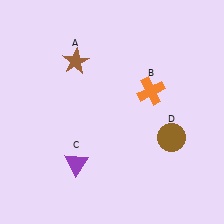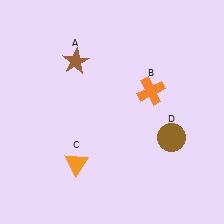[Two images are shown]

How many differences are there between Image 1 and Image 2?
There is 1 difference between the two images.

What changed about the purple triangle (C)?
In Image 1, C is purple. In Image 2, it changed to orange.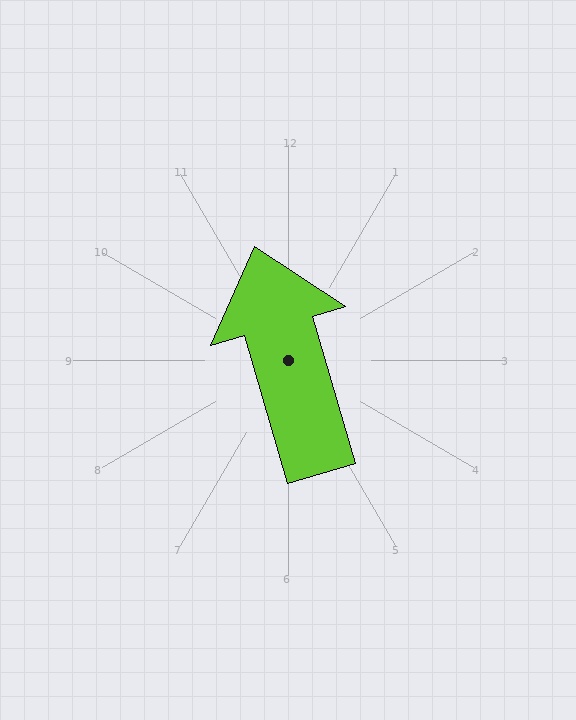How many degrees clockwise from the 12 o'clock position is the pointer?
Approximately 344 degrees.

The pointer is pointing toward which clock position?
Roughly 11 o'clock.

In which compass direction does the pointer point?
North.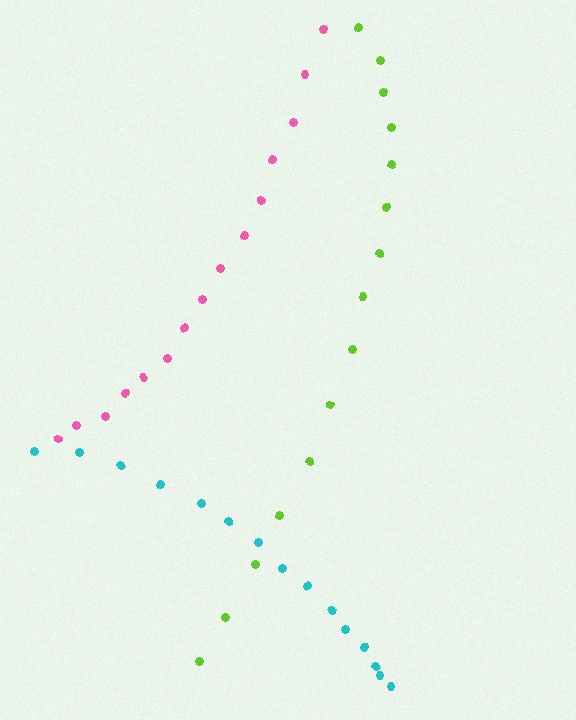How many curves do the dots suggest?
There are 3 distinct paths.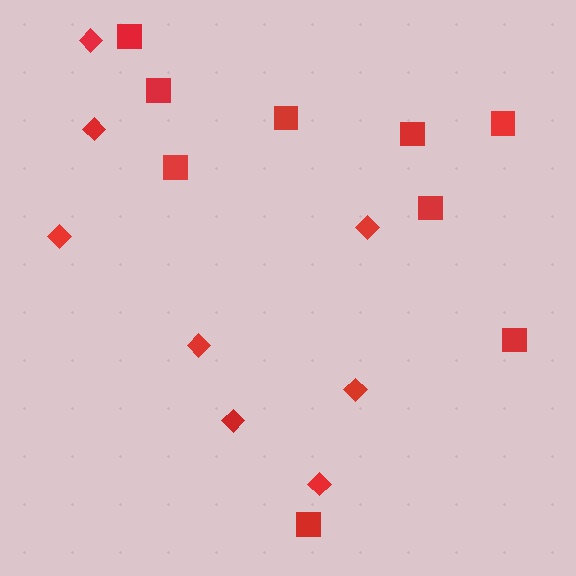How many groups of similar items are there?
There are 2 groups: one group of diamonds (8) and one group of squares (9).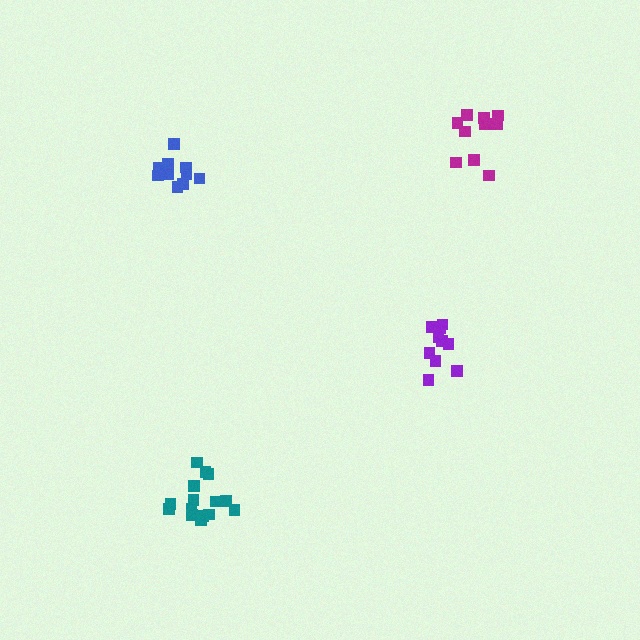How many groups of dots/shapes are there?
There are 4 groups.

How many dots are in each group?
Group 1: 11 dots, Group 2: 15 dots, Group 3: 10 dots, Group 4: 10 dots (46 total).